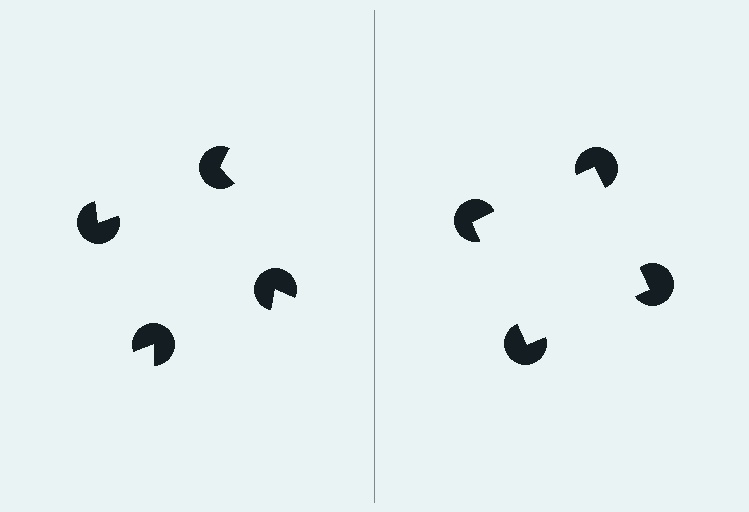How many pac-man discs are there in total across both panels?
8 — 4 on each side.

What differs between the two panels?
The pac-man discs are positioned identically on both sides; only the wedge orientations differ. On the right they align to a square; on the left they are misaligned.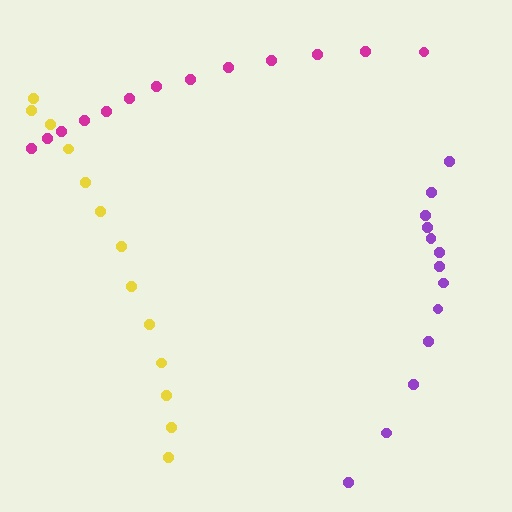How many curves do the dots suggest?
There are 3 distinct paths.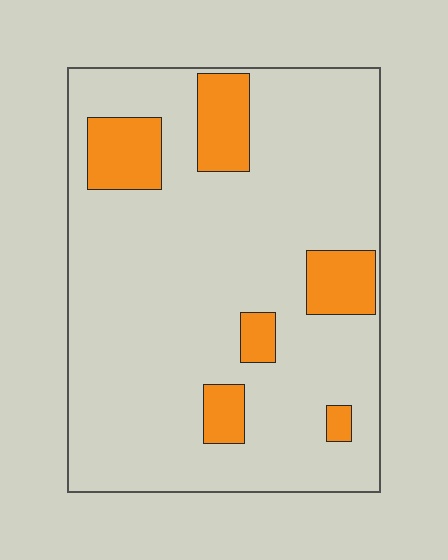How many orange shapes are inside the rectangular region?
6.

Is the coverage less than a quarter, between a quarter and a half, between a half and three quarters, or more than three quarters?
Less than a quarter.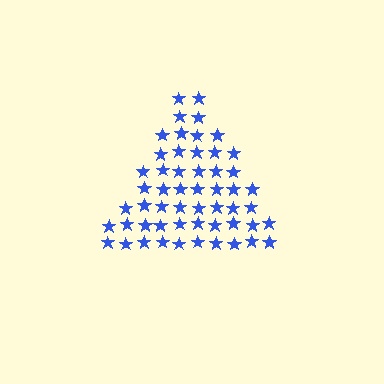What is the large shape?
The large shape is a triangle.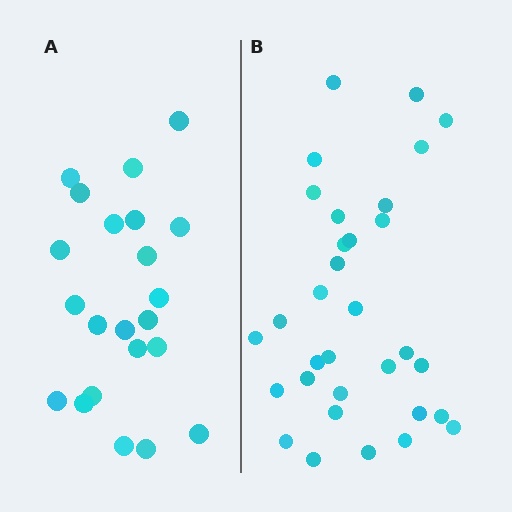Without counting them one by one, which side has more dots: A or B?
Region B (the right region) has more dots.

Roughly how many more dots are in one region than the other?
Region B has roughly 10 or so more dots than region A.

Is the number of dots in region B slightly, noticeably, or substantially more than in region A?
Region B has substantially more. The ratio is roughly 1.5 to 1.